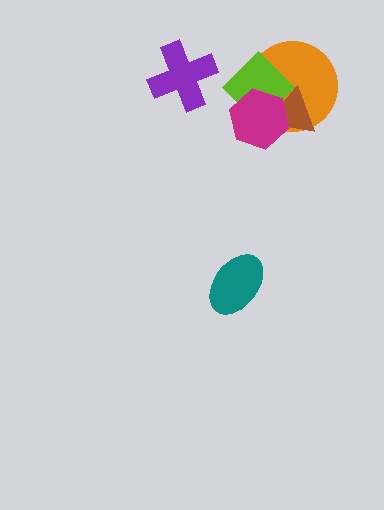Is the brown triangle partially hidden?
Yes, it is partially covered by another shape.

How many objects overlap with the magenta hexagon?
3 objects overlap with the magenta hexagon.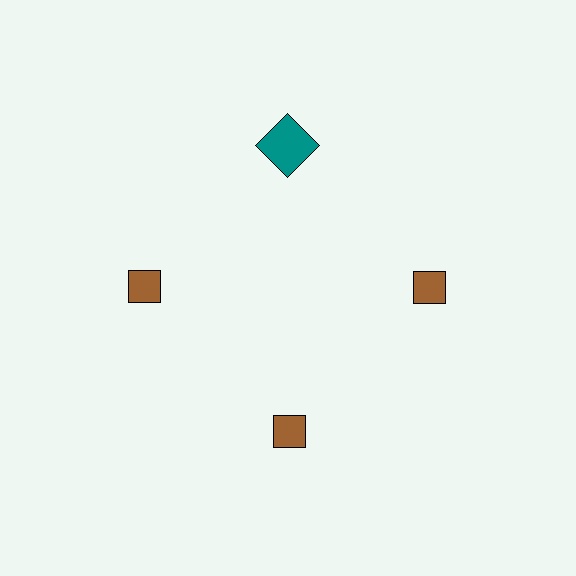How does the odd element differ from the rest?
It differs in both color (teal instead of brown) and shape (square instead of diamond).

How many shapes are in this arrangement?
There are 4 shapes arranged in a ring pattern.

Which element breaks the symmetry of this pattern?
The teal square at roughly the 12 o'clock position breaks the symmetry. All other shapes are brown diamonds.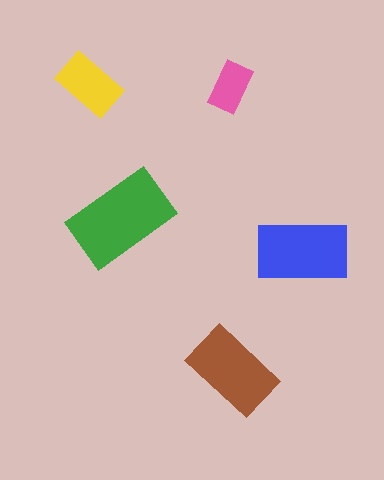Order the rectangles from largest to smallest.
the green one, the blue one, the brown one, the yellow one, the pink one.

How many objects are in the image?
There are 5 objects in the image.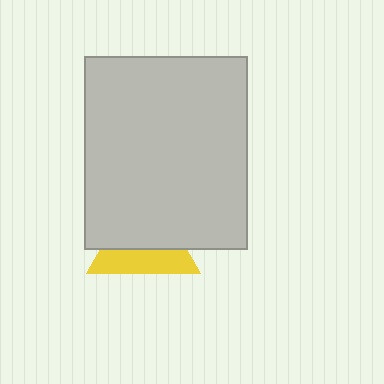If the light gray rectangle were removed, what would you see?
You would see the complete yellow triangle.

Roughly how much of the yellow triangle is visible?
A small part of it is visible (roughly 42%).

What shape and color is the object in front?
The object in front is a light gray rectangle.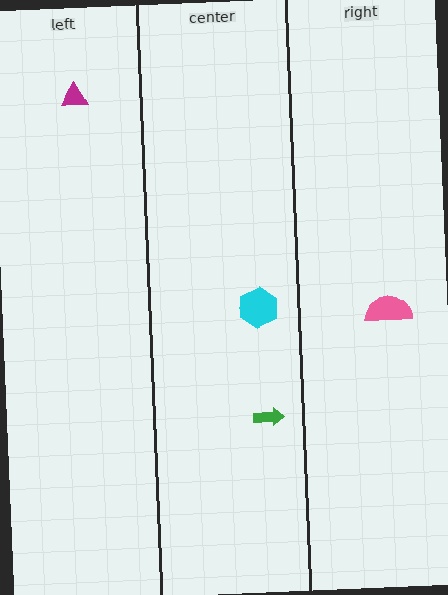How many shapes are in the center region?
2.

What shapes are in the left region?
The magenta triangle.